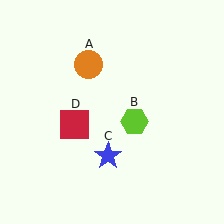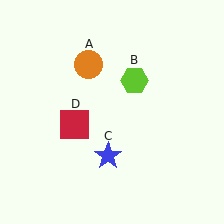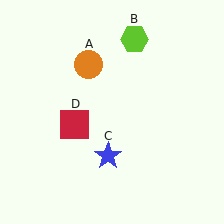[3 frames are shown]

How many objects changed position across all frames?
1 object changed position: lime hexagon (object B).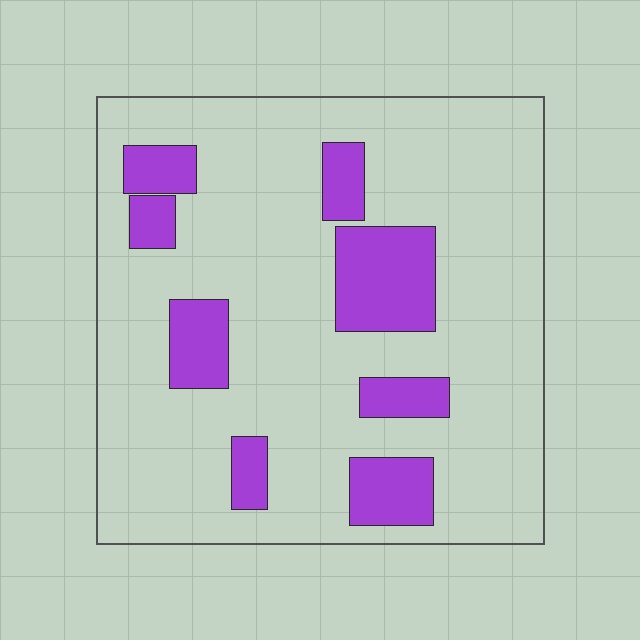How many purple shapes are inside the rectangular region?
8.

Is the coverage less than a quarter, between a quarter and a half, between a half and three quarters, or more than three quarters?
Less than a quarter.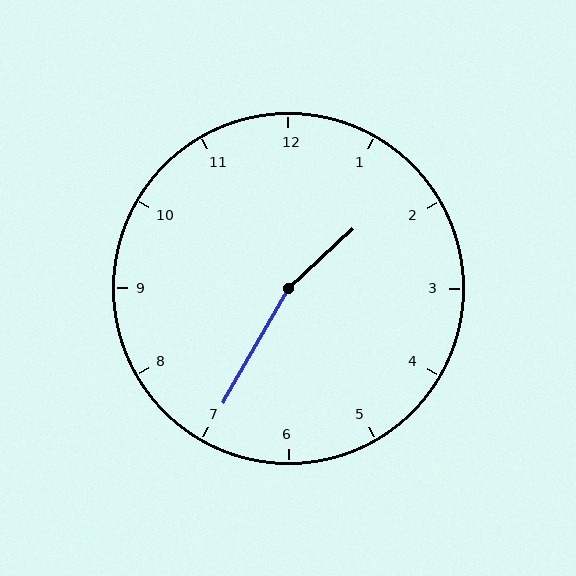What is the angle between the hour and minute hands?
Approximately 162 degrees.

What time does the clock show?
1:35.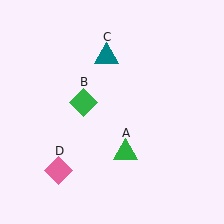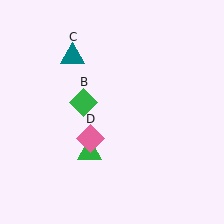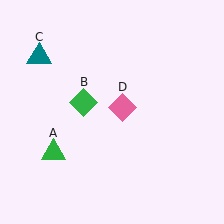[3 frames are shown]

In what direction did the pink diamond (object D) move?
The pink diamond (object D) moved up and to the right.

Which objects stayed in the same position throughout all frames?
Green diamond (object B) remained stationary.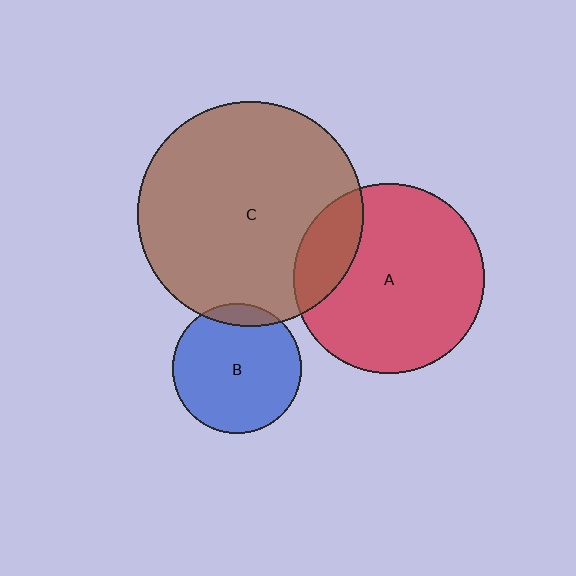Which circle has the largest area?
Circle C (brown).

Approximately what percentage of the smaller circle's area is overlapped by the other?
Approximately 20%.